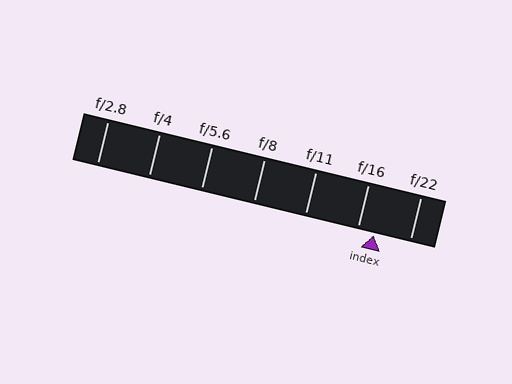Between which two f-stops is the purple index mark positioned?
The index mark is between f/16 and f/22.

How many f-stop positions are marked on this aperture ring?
There are 7 f-stop positions marked.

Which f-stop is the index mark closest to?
The index mark is closest to f/16.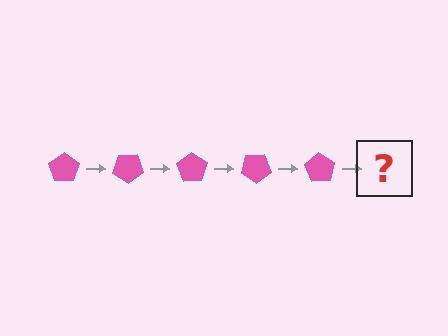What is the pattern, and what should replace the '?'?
The pattern is that the pentagon rotates 35 degrees each step. The '?' should be a pink pentagon rotated 175 degrees.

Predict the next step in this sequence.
The next step is a pink pentagon rotated 175 degrees.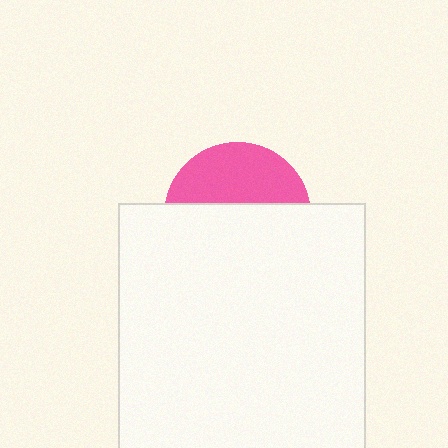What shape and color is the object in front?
The object in front is a white square.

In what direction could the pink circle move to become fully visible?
The pink circle could move up. That would shift it out from behind the white square entirely.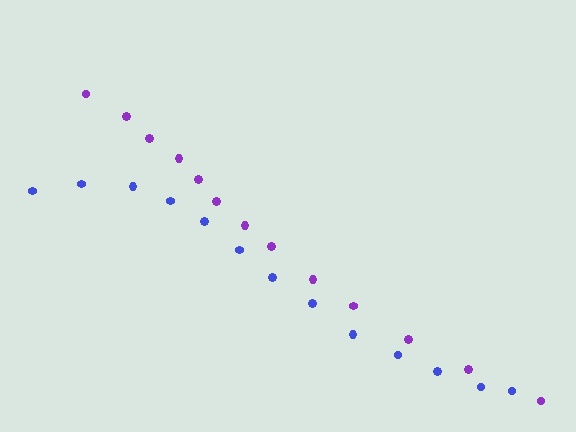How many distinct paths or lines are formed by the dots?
There are 2 distinct paths.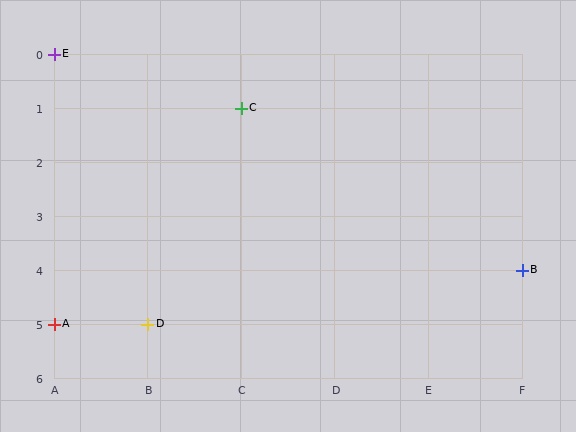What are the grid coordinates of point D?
Point D is at grid coordinates (B, 5).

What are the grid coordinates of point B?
Point B is at grid coordinates (F, 4).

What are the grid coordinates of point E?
Point E is at grid coordinates (A, 0).